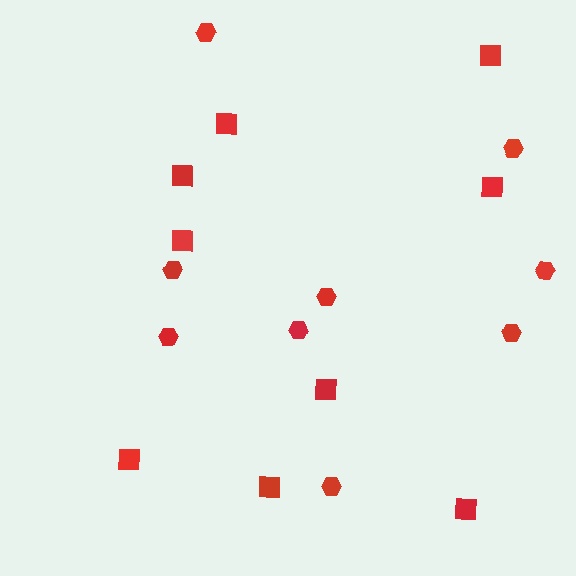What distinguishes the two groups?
There are 2 groups: one group of squares (9) and one group of hexagons (9).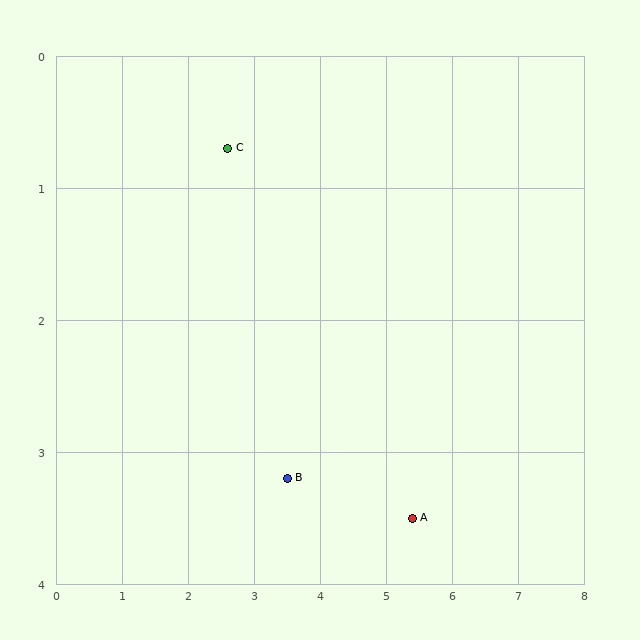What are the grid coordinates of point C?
Point C is at approximately (2.6, 0.7).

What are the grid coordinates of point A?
Point A is at approximately (5.4, 3.5).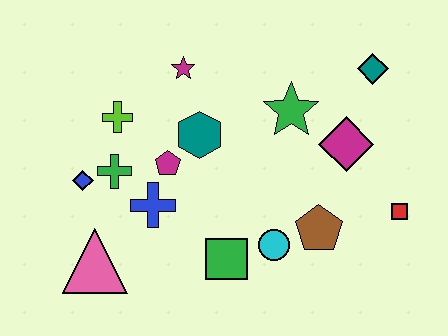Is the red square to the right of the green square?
Yes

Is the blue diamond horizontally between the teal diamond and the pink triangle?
No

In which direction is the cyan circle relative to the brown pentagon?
The cyan circle is to the left of the brown pentagon.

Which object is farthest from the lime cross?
The red square is farthest from the lime cross.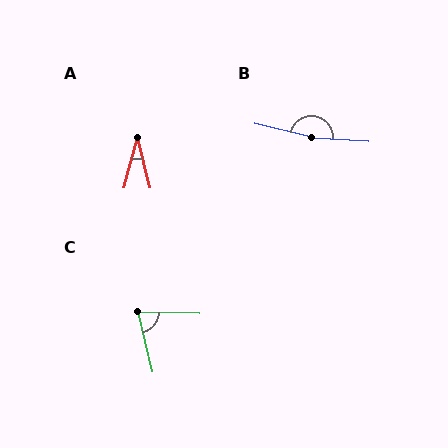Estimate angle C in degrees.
Approximately 75 degrees.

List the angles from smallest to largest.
A (29°), C (75°), B (170°).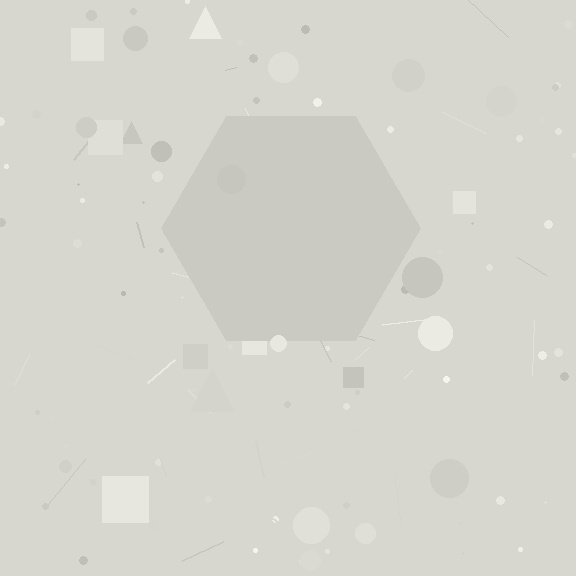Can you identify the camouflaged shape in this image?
The camouflaged shape is a hexagon.